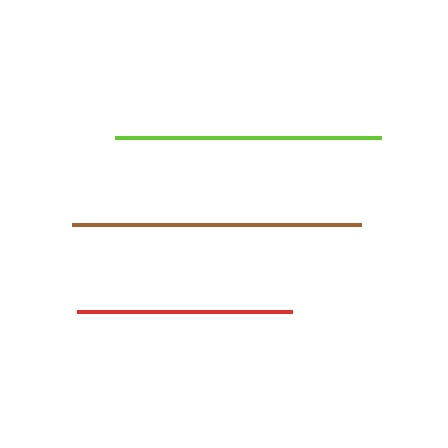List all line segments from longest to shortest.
From longest to shortest: brown, lime, red.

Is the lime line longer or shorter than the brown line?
The brown line is longer than the lime line.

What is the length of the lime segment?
The lime segment is approximately 267 pixels long.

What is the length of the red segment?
The red segment is approximately 215 pixels long.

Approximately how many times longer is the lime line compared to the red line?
The lime line is approximately 1.2 times the length of the red line.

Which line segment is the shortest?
The red line is the shortest at approximately 215 pixels.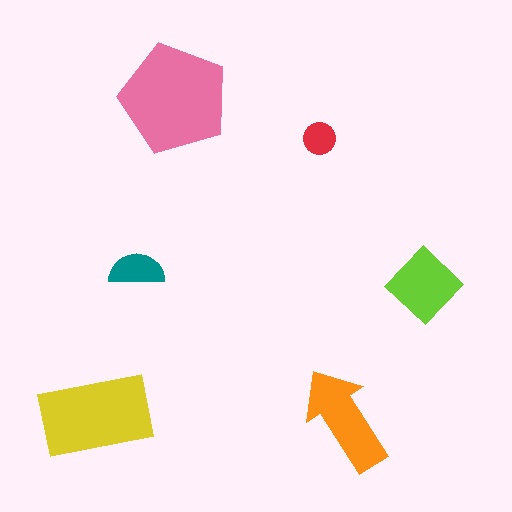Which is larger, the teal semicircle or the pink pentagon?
The pink pentagon.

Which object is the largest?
The pink pentagon.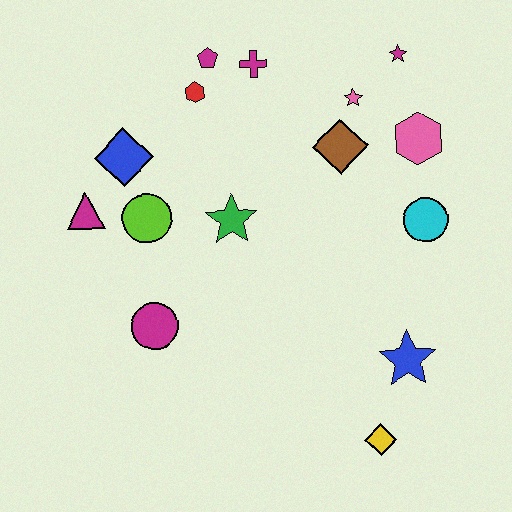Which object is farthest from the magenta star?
The yellow diamond is farthest from the magenta star.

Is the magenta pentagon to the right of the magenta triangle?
Yes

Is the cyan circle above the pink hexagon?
No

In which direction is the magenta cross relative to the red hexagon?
The magenta cross is to the right of the red hexagon.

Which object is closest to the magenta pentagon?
The red hexagon is closest to the magenta pentagon.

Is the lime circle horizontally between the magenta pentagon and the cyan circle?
No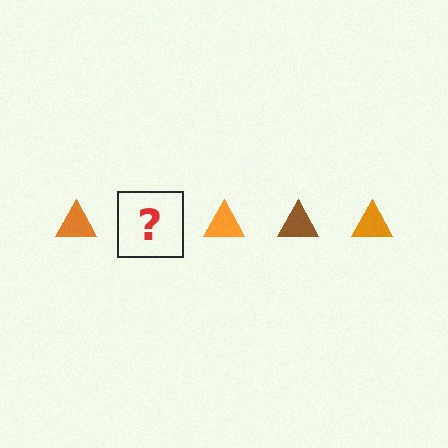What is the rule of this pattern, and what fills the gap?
The rule is that the pattern cycles through orange, brown triangles. The gap should be filled with a brown triangle.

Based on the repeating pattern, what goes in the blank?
The blank should be a brown triangle.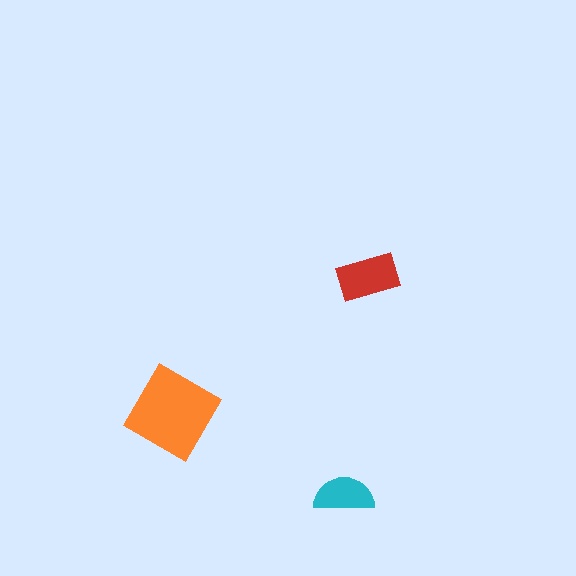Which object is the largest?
The orange diamond.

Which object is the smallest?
The cyan semicircle.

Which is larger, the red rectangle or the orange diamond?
The orange diamond.